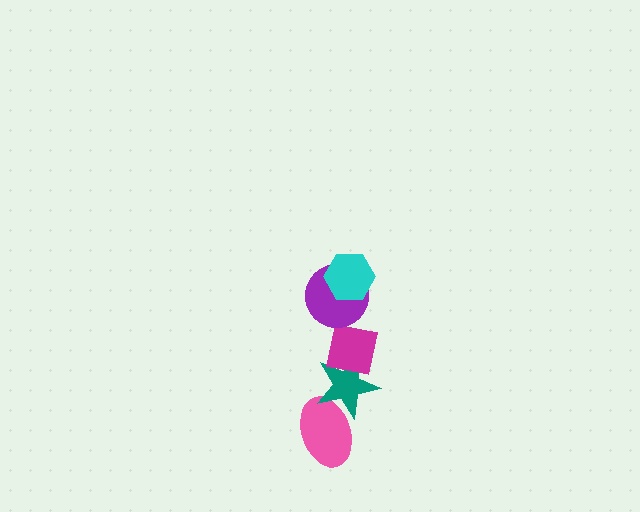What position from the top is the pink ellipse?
The pink ellipse is 5th from the top.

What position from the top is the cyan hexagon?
The cyan hexagon is 1st from the top.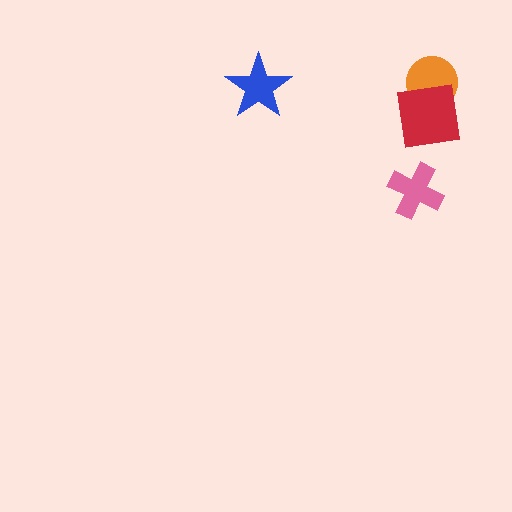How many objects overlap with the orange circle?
1 object overlaps with the orange circle.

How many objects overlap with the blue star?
0 objects overlap with the blue star.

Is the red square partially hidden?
No, no other shape covers it.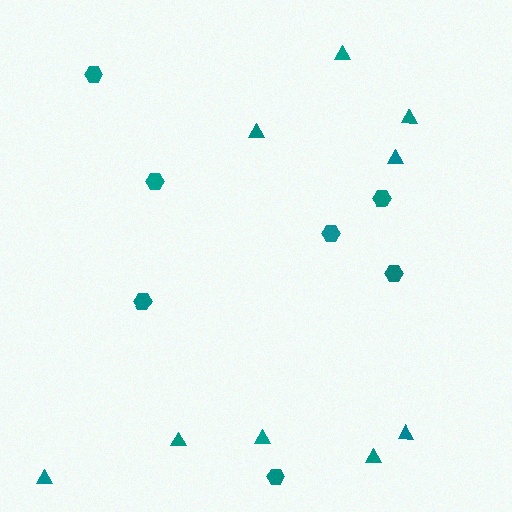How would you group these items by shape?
There are 2 groups: one group of triangles (9) and one group of hexagons (7).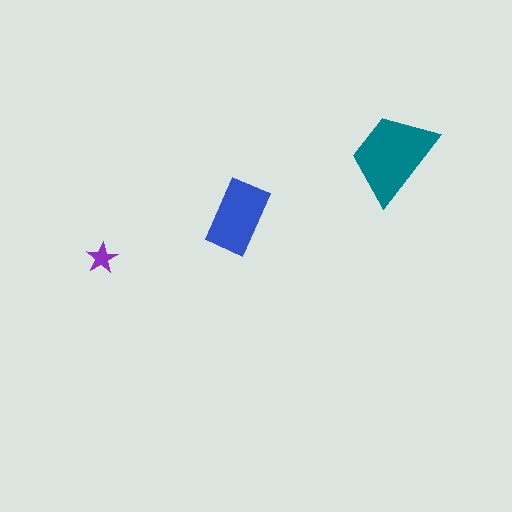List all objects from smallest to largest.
The purple star, the blue rectangle, the teal trapezoid.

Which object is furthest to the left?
The purple star is leftmost.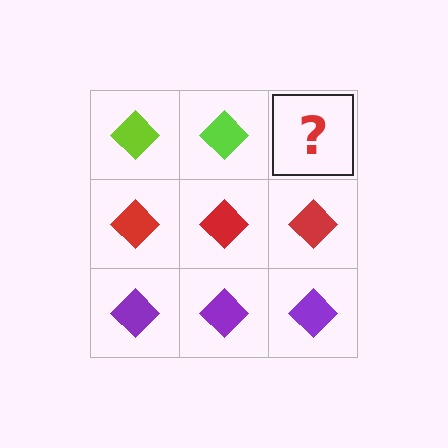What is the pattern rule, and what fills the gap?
The rule is that each row has a consistent color. The gap should be filled with a lime diamond.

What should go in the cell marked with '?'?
The missing cell should contain a lime diamond.